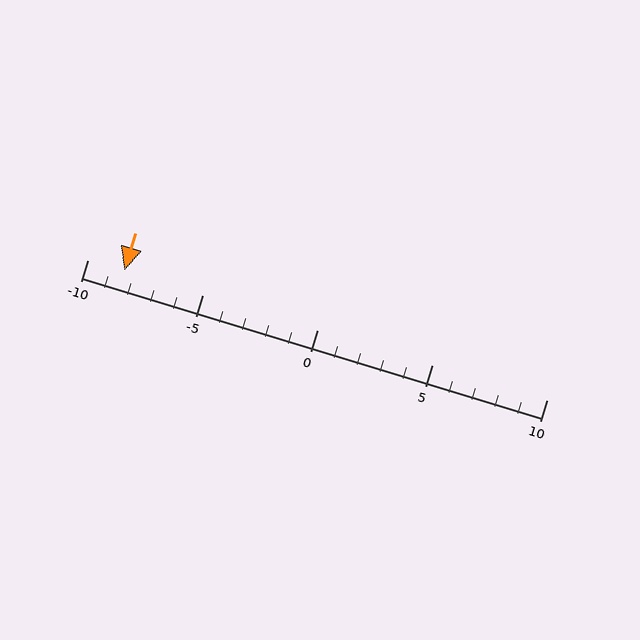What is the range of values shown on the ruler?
The ruler shows values from -10 to 10.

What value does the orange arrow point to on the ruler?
The orange arrow points to approximately -8.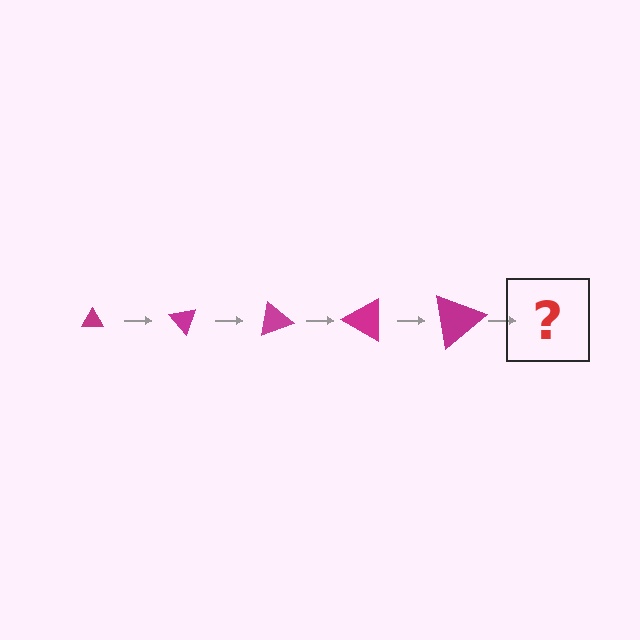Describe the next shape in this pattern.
It should be a triangle, larger than the previous one and rotated 250 degrees from the start.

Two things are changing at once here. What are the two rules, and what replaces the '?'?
The two rules are that the triangle grows larger each step and it rotates 50 degrees each step. The '?' should be a triangle, larger than the previous one and rotated 250 degrees from the start.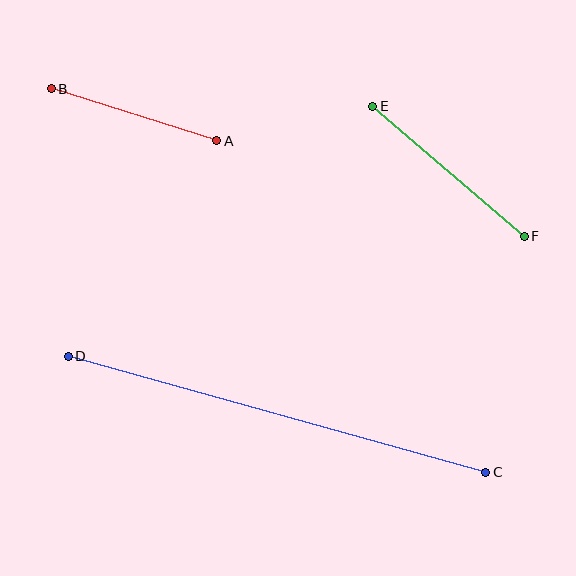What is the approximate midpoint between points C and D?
The midpoint is at approximately (277, 414) pixels.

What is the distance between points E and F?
The distance is approximately 200 pixels.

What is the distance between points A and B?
The distance is approximately 174 pixels.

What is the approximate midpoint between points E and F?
The midpoint is at approximately (449, 171) pixels.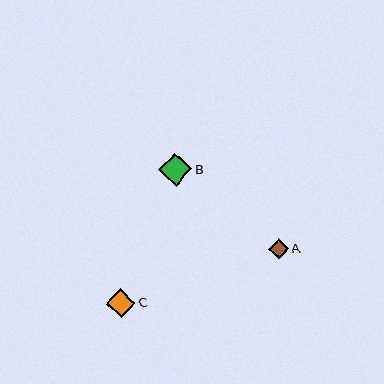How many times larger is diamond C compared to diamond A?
Diamond C is approximately 1.4 times the size of diamond A.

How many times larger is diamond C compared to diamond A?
Diamond C is approximately 1.4 times the size of diamond A.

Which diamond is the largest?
Diamond B is the largest with a size of approximately 33 pixels.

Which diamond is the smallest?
Diamond A is the smallest with a size of approximately 20 pixels.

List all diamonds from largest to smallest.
From largest to smallest: B, C, A.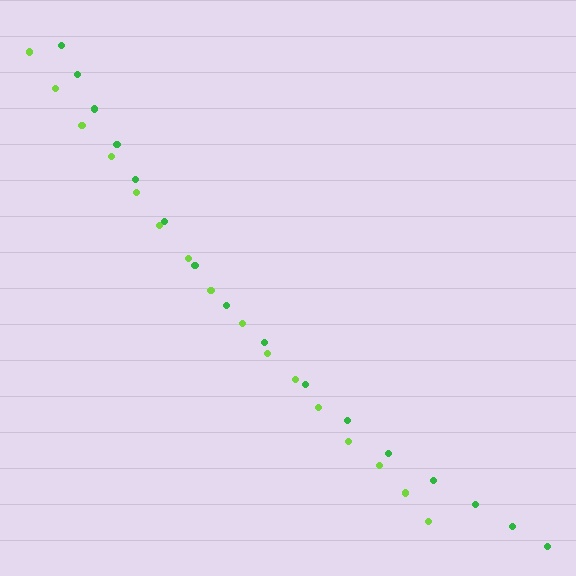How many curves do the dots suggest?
There are 2 distinct paths.